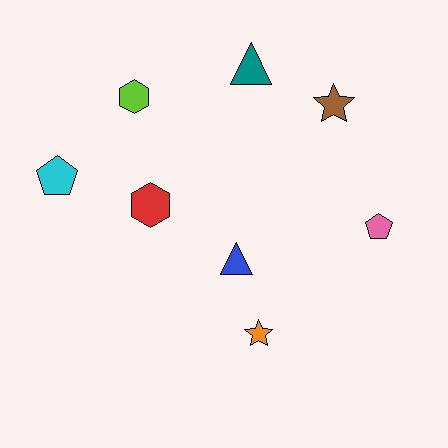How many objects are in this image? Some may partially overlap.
There are 8 objects.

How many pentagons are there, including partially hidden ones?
There are 2 pentagons.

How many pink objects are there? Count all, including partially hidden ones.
There is 1 pink object.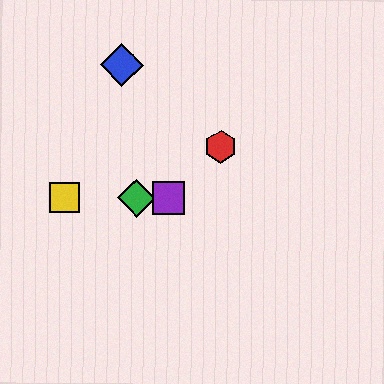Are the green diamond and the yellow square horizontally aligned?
Yes, both are at y≈198.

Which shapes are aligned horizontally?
The green diamond, the yellow square, the purple square are aligned horizontally.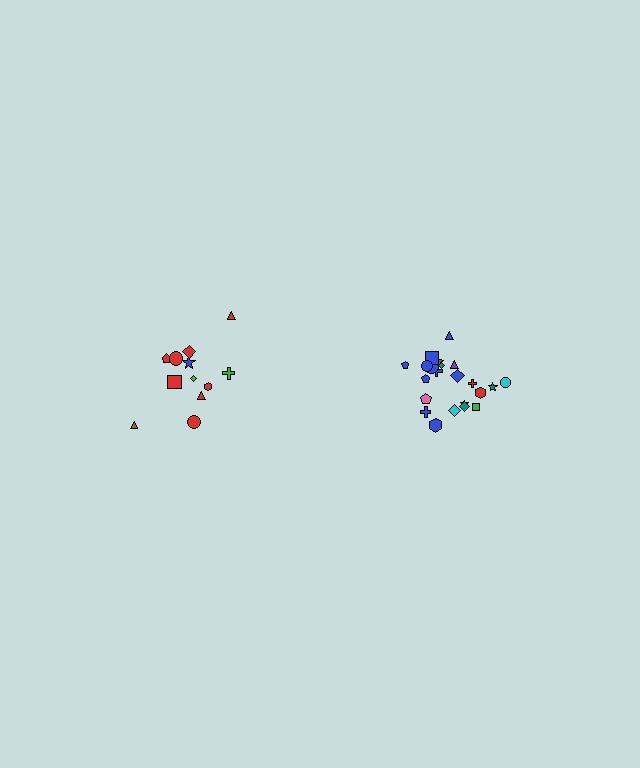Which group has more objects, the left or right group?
The right group.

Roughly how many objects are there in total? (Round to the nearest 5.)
Roughly 35 objects in total.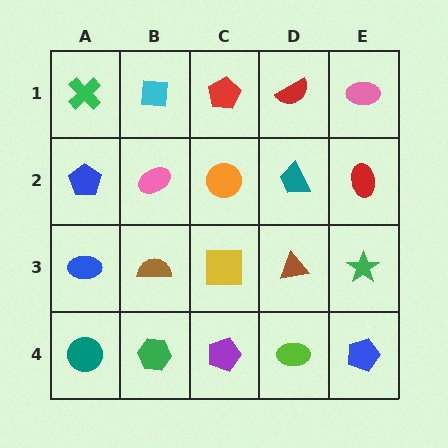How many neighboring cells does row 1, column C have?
3.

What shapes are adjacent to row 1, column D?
A teal trapezoid (row 2, column D), a red pentagon (row 1, column C), a pink ellipse (row 1, column E).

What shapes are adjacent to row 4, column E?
A green star (row 3, column E), a lime ellipse (row 4, column D).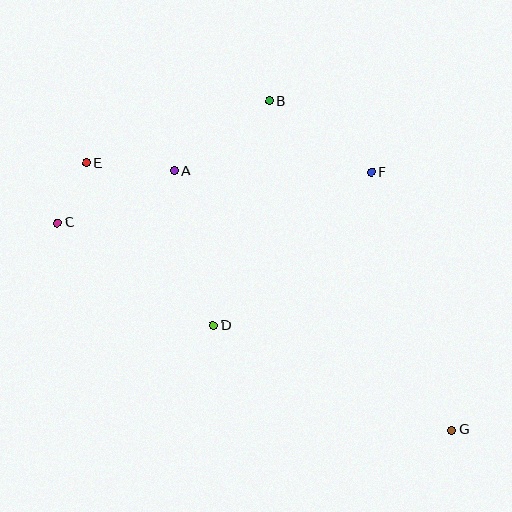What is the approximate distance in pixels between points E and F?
The distance between E and F is approximately 284 pixels.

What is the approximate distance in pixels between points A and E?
The distance between A and E is approximately 87 pixels.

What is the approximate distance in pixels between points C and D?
The distance between C and D is approximately 187 pixels.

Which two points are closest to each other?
Points C and E are closest to each other.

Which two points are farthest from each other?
Points E and G are farthest from each other.